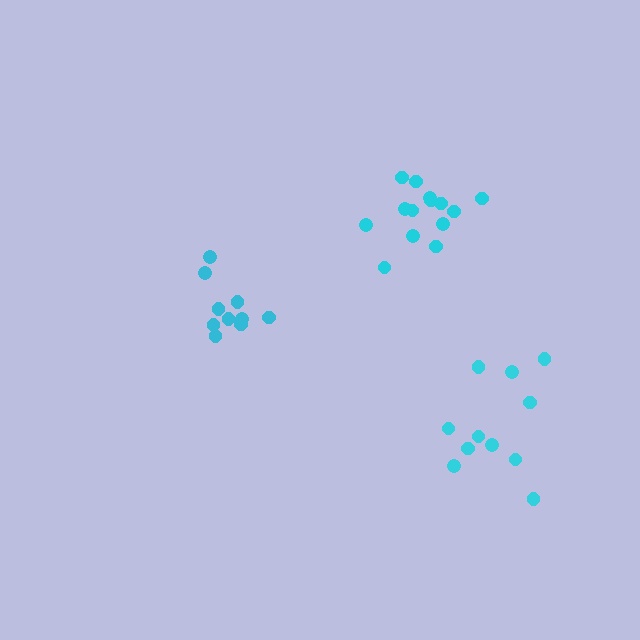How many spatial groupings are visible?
There are 3 spatial groupings.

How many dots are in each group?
Group 1: 14 dots, Group 2: 10 dots, Group 3: 11 dots (35 total).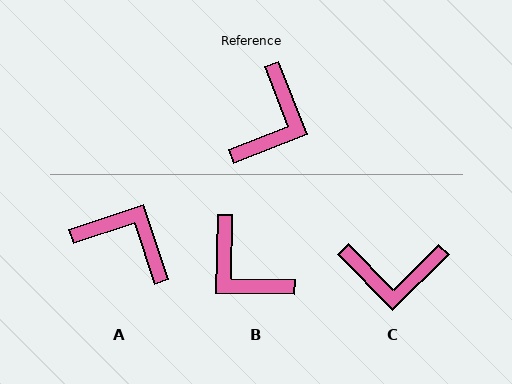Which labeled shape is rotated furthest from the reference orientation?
B, about 113 degrees away.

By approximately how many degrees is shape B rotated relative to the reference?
Approximately 113 degrees clockwise.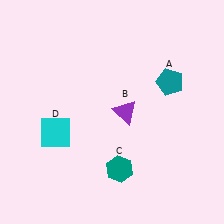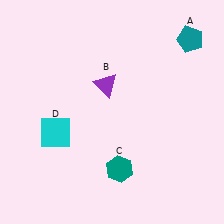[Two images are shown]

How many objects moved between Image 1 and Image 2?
2 objects moved between the two images.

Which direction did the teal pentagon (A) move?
The teal pentagon (A) moved up.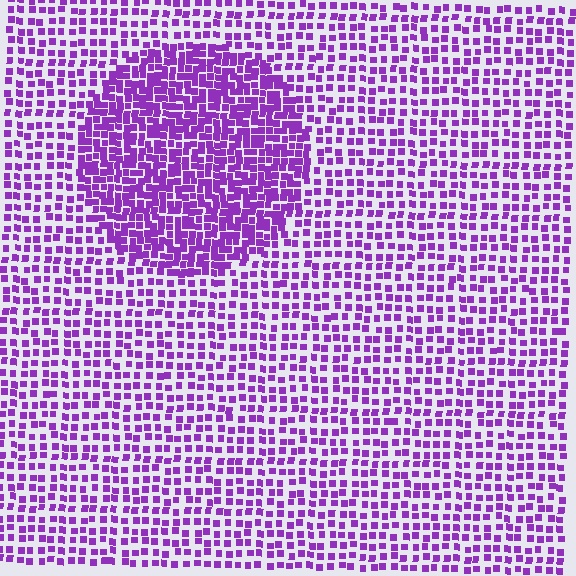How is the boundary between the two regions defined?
The boundary is defined by a change in element density (approximately 1.9x ratio). All elements are the same color, size, and shape.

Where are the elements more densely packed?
The elements are more densely packed inside the circle boundary.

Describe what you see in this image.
The image contains small purple elements arranged at two different densities. A circle-shaped region is visible where the elements are more densely packed than the surrounding area.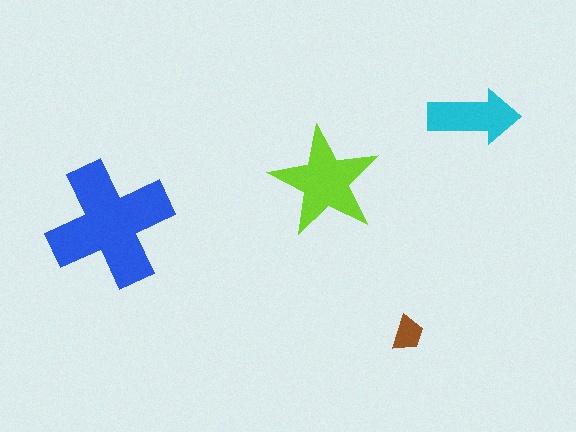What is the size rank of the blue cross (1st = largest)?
1st.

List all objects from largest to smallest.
The blue cross, the lime star, the cyan arrow, the brown trapezoid.